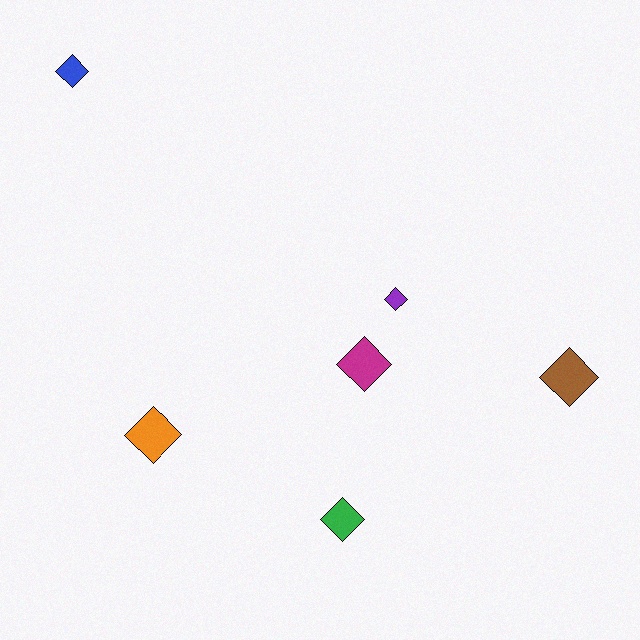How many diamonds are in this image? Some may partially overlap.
There are 6 diamonds.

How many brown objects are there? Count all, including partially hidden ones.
There is 1 brown object.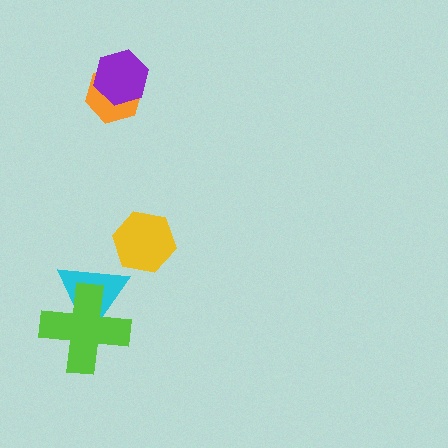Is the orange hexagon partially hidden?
Yes, it is partially covered by another shape.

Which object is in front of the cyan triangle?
The lime cross is in front of the cyan triangle.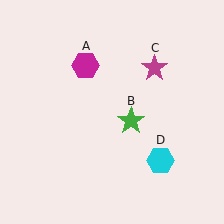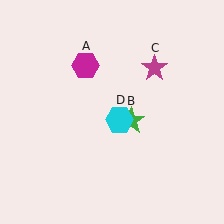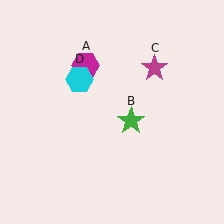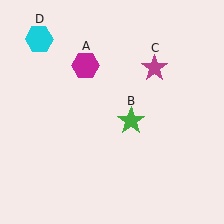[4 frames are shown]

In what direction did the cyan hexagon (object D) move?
The cyan hexagon (object D) moved up and to the left.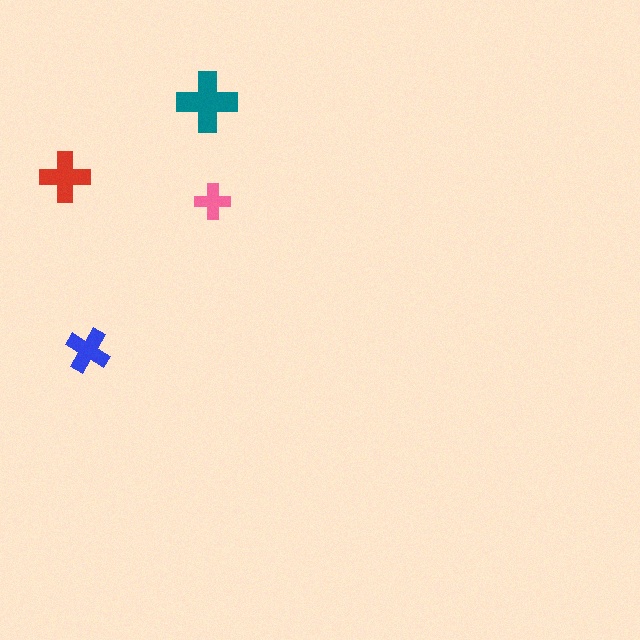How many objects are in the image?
There are 4 objects in the image.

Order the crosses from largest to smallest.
the teal one, the red one, the blue one, the pink one.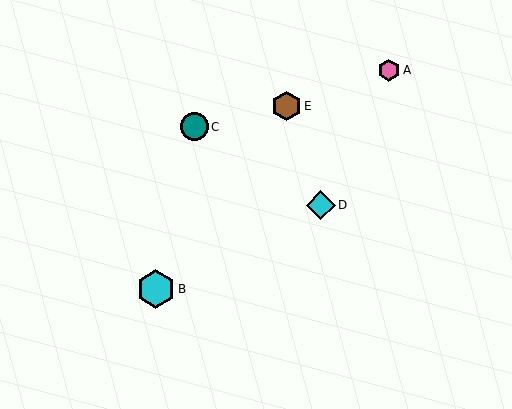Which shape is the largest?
The cyan hexagon (labeled B) is the largest.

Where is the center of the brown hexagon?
The center of the brown hexagon is at (286, 106).